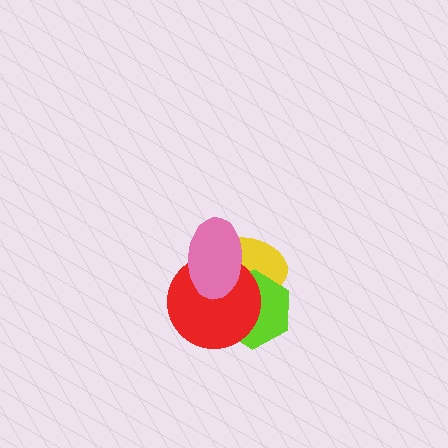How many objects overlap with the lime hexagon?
3 objects overlap with the lime hexagon.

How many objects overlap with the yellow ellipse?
3 objects overlap with the yellow ellipse.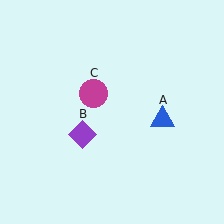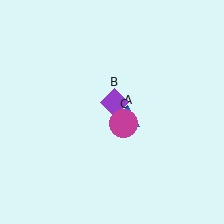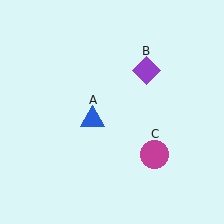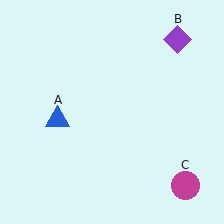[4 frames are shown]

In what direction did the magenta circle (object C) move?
The magenta circle (object C) moved down and to the right.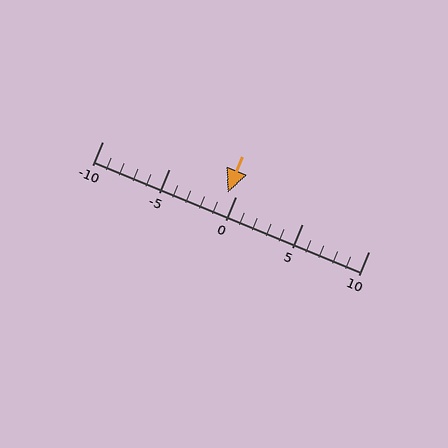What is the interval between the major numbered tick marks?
The major tick marks are spaced 5 units apart.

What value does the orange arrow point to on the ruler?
The orange arrow points to approximately -1.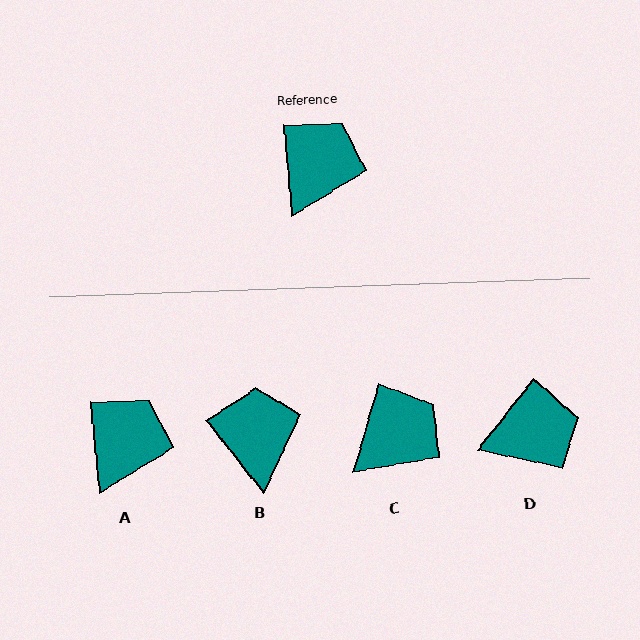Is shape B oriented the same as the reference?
No, it is off by about 33 degrees.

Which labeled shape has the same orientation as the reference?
A.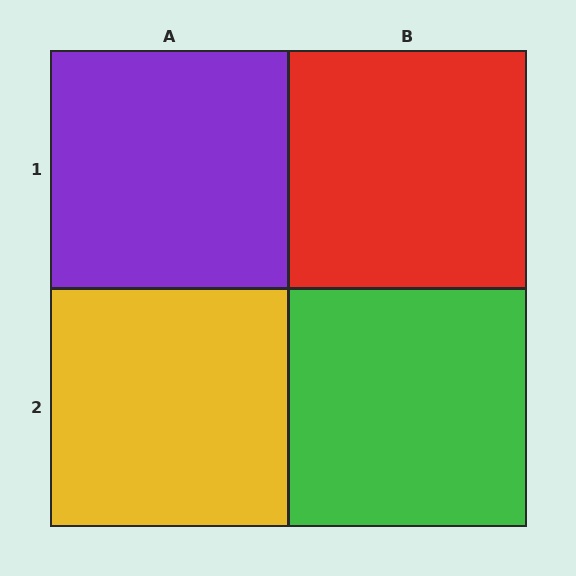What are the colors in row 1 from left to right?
Purple, red.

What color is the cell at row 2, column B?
Green.